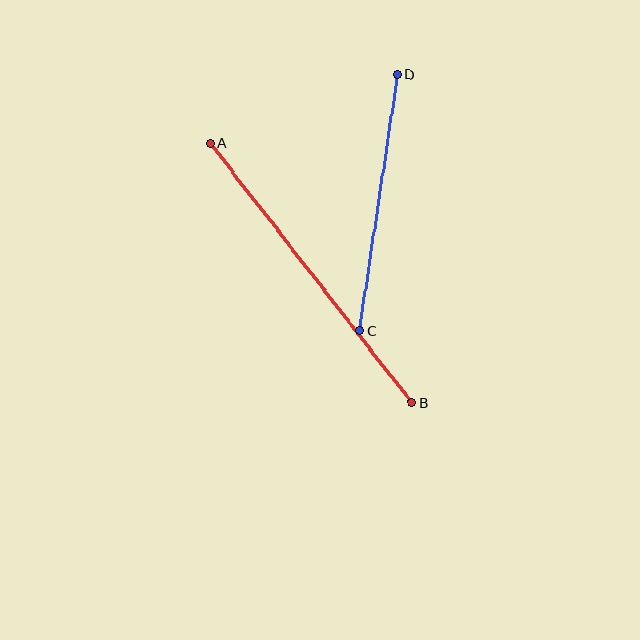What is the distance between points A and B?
The distance is approximately 328 pixels.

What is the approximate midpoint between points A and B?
The midpoint is at approximately (311, 273) pixels.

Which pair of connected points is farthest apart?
Points A and B are farthest apart.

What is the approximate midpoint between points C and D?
The midpoint is at approximately (378, 203) pixels.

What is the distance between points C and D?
The distance is approximately 259 pixels.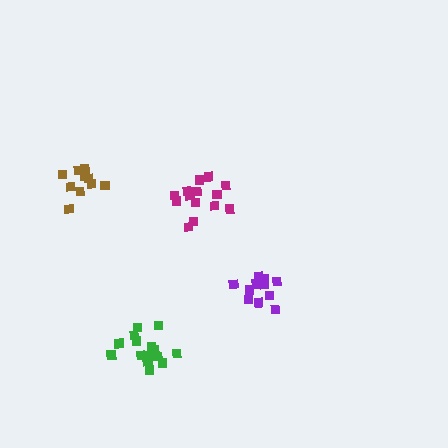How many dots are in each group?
Group 1: 11 dots, Group 2: 10 dots, Group 3: 14 dots, Group 4: 16 dots (51 total).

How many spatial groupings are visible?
There are 4 spatial groupings.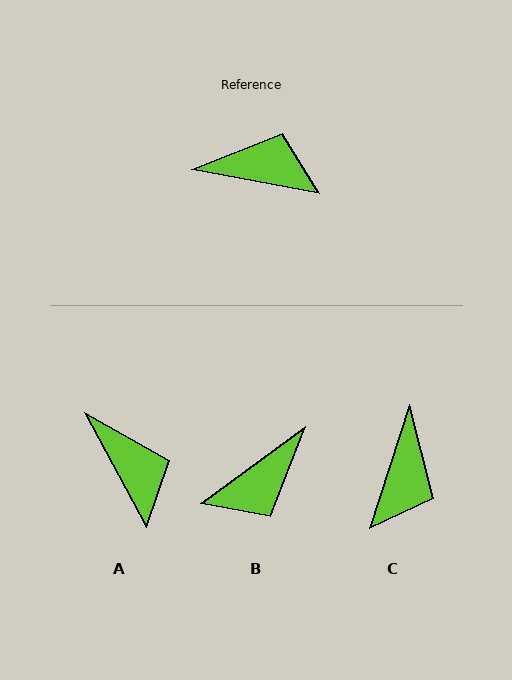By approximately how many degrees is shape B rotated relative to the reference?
Approximately 133 degrees clockwise.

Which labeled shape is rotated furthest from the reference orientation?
B, about 133 degrees away.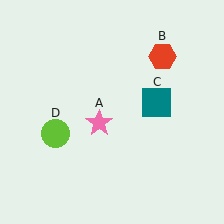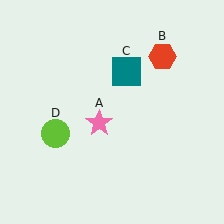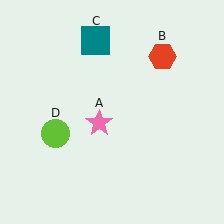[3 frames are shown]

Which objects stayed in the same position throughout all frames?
Pink star (object A) and red hexagon (object B) and lime circle (object D) remained stationary.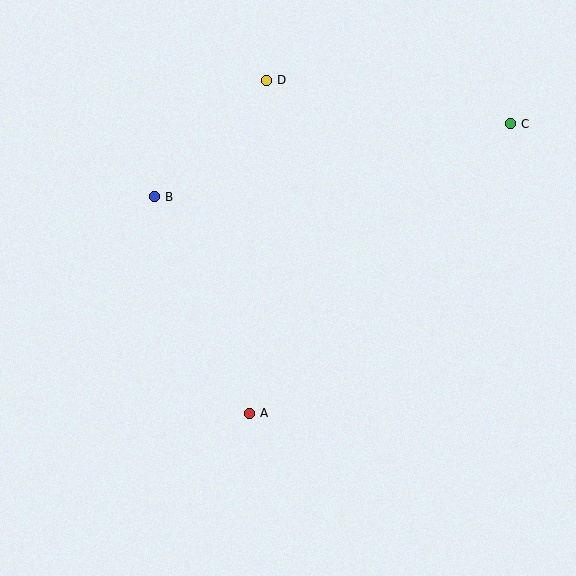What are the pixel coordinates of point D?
Point D is at (267, 80).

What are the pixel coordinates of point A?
Point A is at (250, 413).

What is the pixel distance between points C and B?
The distance between C and B is 363 pixels.